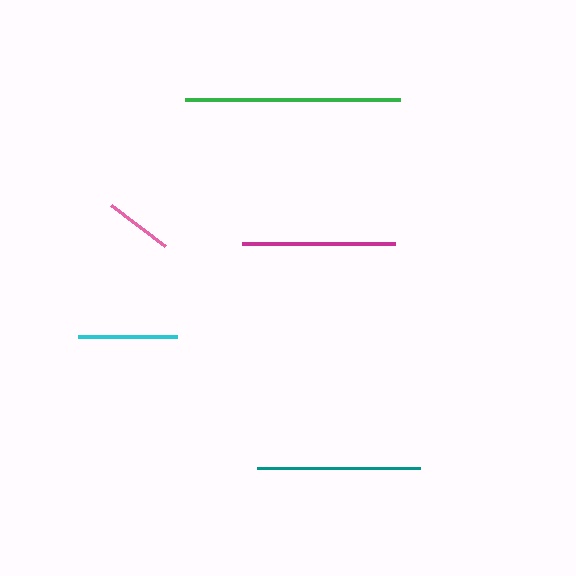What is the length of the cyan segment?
The cyan segment is approximately 99 pixels long.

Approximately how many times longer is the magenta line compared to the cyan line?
The magenta line is approximately 1.5 times the length of the cyan line.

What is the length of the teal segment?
The teal segment is approximately 163 pixels long.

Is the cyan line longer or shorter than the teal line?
The teal line is longer than the cyan line.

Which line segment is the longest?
The green line is the longest at approximately 215 pixels.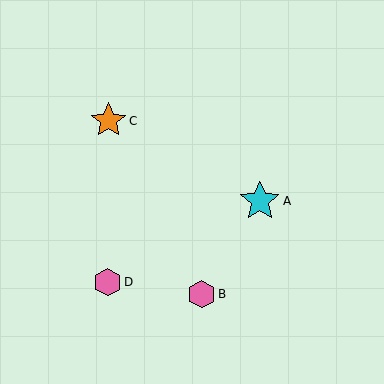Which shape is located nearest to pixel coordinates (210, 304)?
The pink hexagon (labeled B) at (201, 294) is nearest to that location.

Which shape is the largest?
The cyan star (labeled A) is the largest.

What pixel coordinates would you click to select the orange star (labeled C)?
Click at (108, 121) to select the orange star C.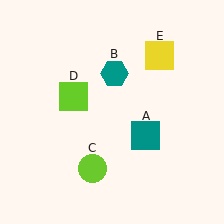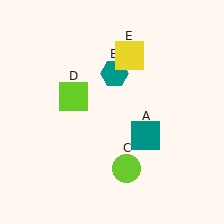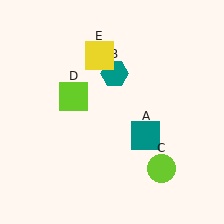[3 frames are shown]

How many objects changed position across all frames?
2 objects changed position: lime circle (object C), yellow square (object E).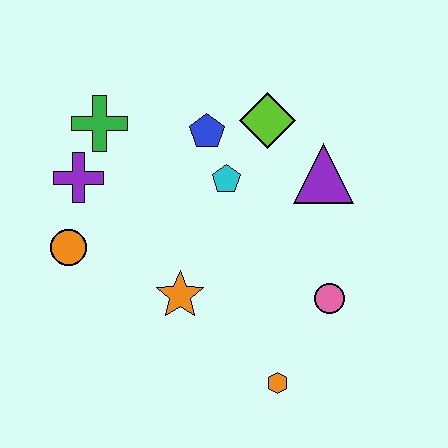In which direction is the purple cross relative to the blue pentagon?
The purple cross is to the left of the blue pentagon.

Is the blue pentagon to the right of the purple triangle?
No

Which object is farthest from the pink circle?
The green cross is farthest from the pink circle.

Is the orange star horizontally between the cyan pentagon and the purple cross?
Yes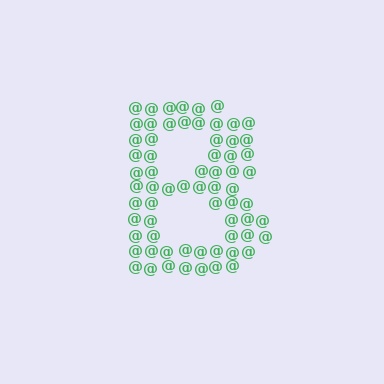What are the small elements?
The small elements are at signs.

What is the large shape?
The large shape is the letter B.